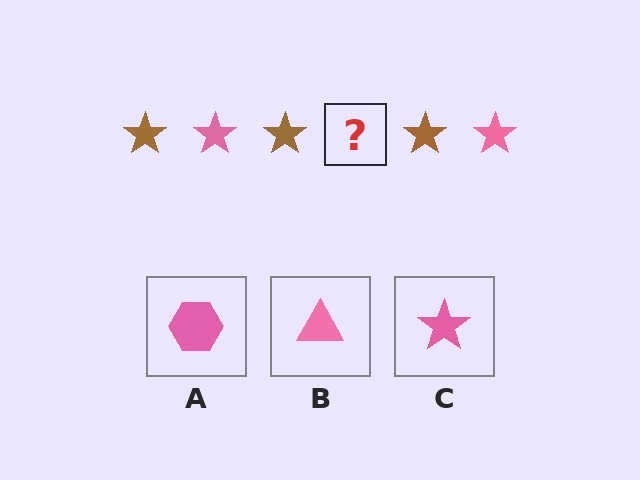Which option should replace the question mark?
Option C.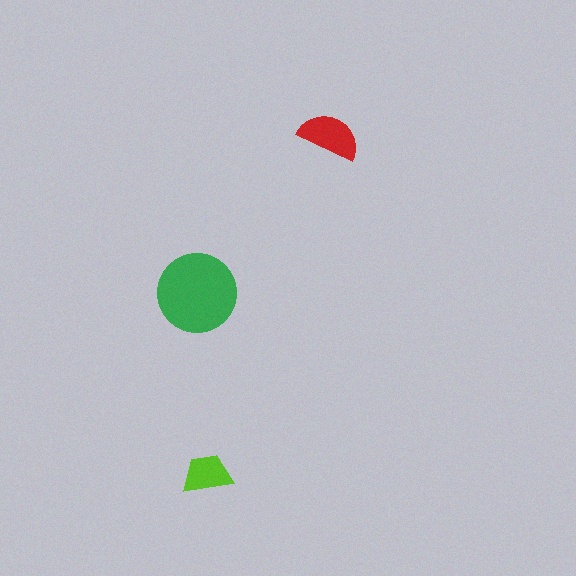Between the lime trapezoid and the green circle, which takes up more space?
The green circle.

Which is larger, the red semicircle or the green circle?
The green circle.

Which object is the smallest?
The lime trapezoid.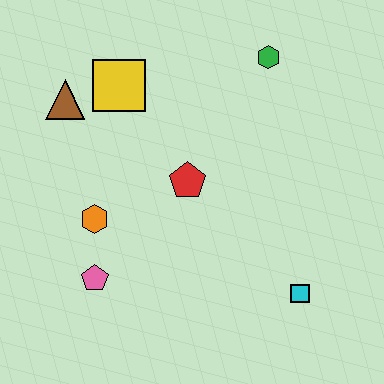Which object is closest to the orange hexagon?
The pink pentagon is closest to the orange hexagon.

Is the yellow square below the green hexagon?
Yes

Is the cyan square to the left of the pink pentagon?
No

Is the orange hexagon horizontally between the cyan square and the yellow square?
No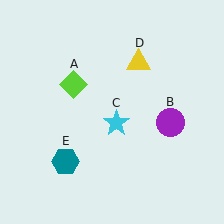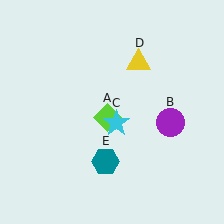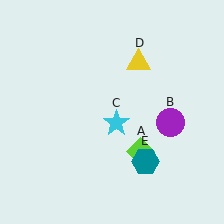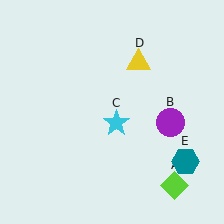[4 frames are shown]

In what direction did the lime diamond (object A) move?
The lime diamond (object A) moved down and to the right.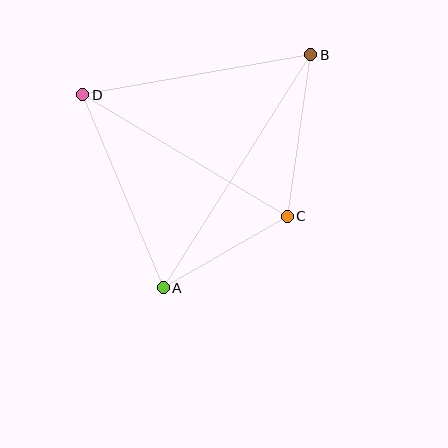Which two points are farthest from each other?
Points A and B are farthest from each other.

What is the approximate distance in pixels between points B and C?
The distance between B and C is approximately 164 pixels.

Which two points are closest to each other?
Points A and C are closest to each other.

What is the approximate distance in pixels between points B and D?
The distance between B and D is approximately 231 pixels.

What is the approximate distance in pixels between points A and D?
The distance between A and D is approximately 209 pixels.